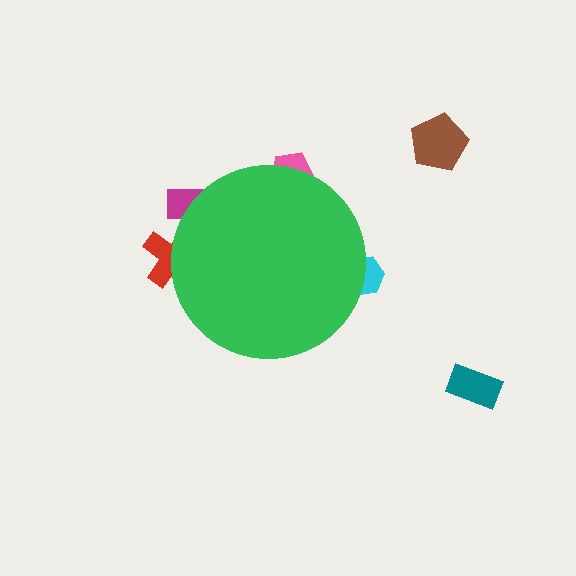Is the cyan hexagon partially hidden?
Yes, the cyan hexagon is partially hidden behind the green circle.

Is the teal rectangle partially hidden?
No, the teal rectangle is fully visible.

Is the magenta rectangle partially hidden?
Yes, the magenta rectangle is partially hidden behind the green circle.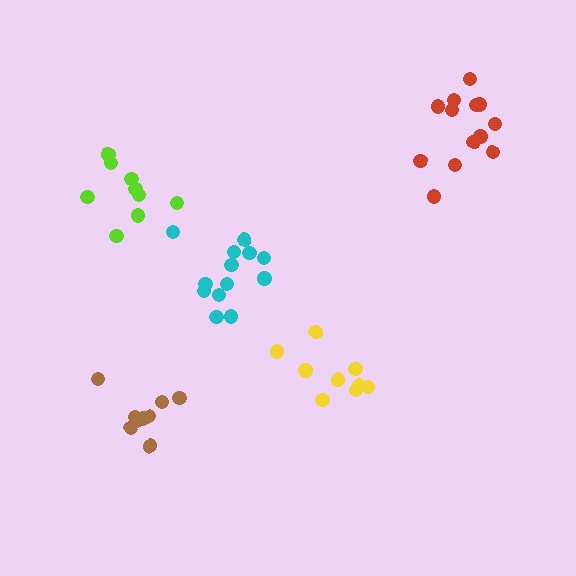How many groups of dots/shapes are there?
There are 5 groups.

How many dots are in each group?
Group 1: 9 dots, Group 2: 9 dots, Group 3: 13 dots, Group 4: 9 dots, Group 5: 13 dots (53 total).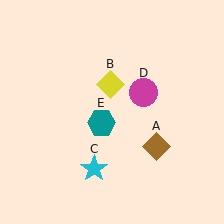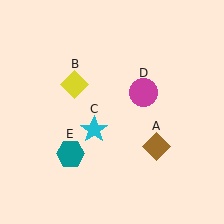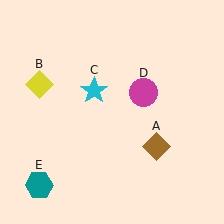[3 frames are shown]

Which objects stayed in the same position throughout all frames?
Brown diamond (object A) and magenta circle (object D) remained stationary.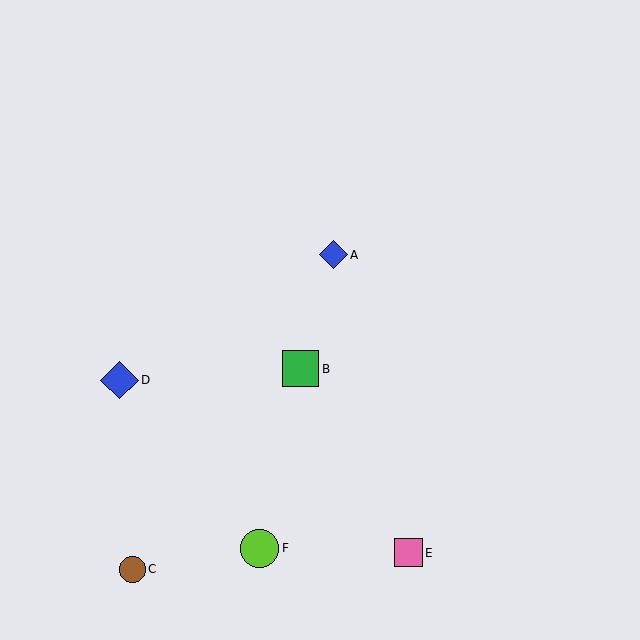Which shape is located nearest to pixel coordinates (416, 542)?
The pink square (labeled E) at (408, 553) is nearest to that location.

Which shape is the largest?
The lime circle (labeled F) is the largest.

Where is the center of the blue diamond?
The center of the blue diamond is at (333, 255).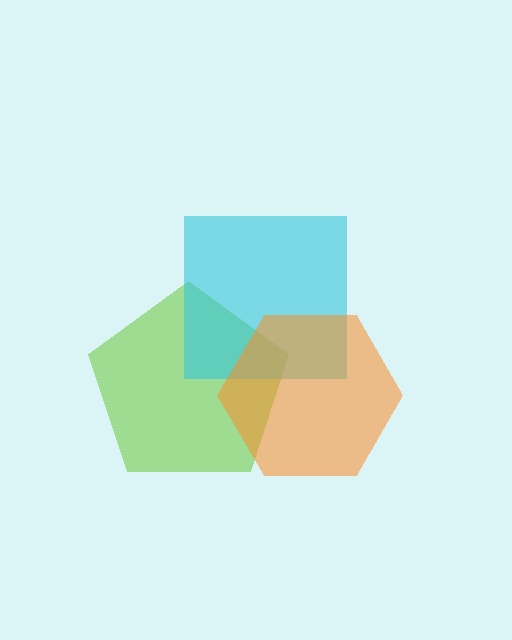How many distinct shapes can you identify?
There are 3 distinct shapes: a lime pentagon, a cyan square, an orange hexagon.